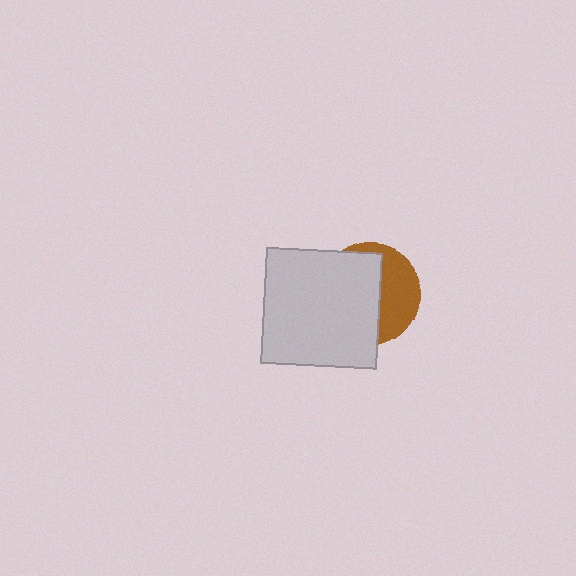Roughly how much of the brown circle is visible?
A small part of it is visible (roughly 39%).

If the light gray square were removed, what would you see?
You would see the complete brown circle.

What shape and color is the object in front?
The object in front is a light gray square.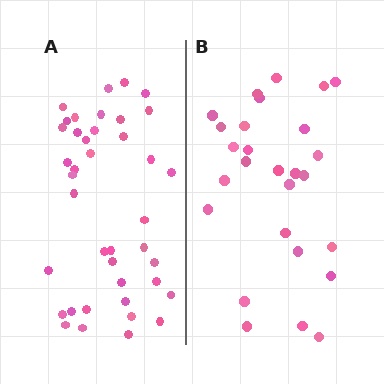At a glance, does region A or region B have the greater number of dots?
Region A (the left region) has more dots.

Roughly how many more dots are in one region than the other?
Region A has approximately 15 more dots than region B.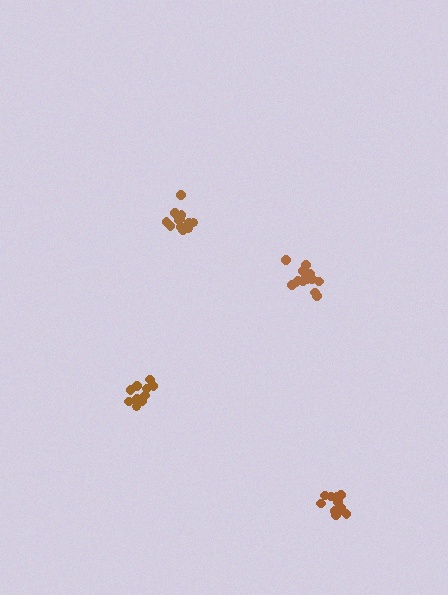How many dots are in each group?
Group 1: 13 dots, Group 2: 12 dots, Group 3: 14 dots, Group 4: 11 dots (50 total).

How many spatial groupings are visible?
There are 4 spatial groupings.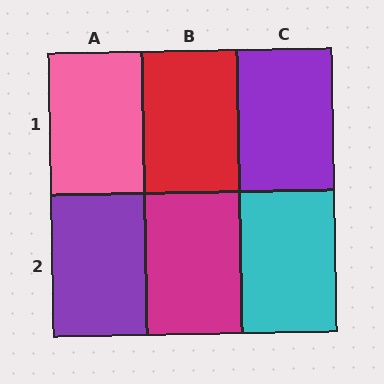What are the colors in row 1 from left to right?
Pink, red, purple.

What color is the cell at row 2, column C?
Cyan.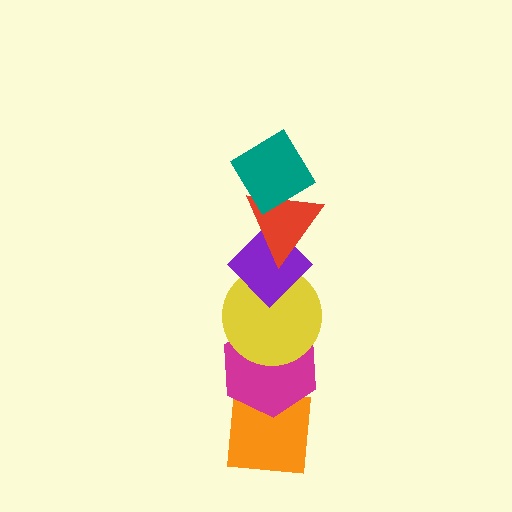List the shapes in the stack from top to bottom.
From top to bottom: the teal diamond, the red triangle, the purple diamond, the yellow circle, the magenta hexagon, the orange square.